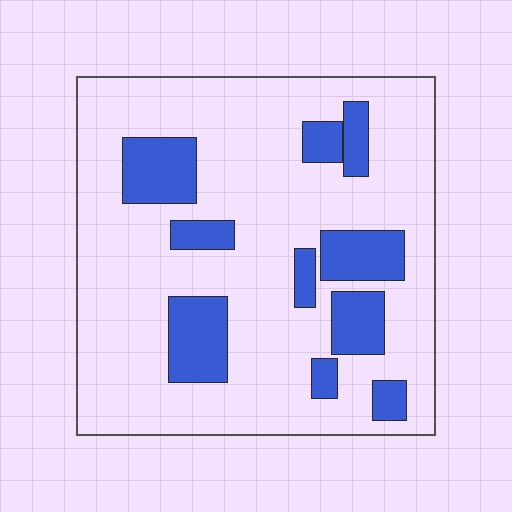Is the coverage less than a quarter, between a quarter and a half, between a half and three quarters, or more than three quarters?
Less than a quarter.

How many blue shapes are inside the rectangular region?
10.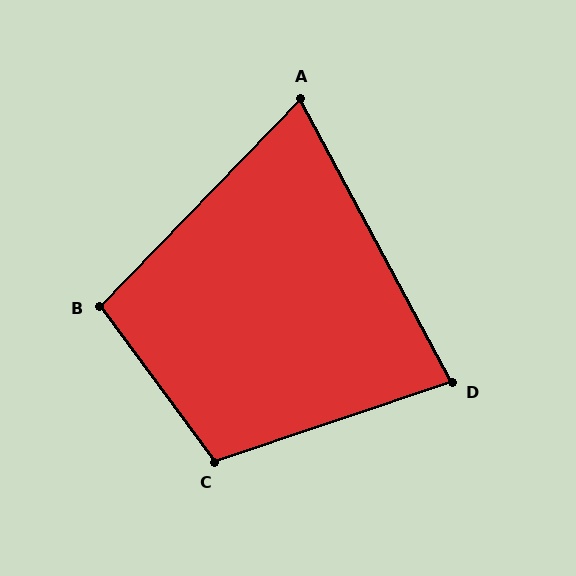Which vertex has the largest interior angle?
C, at approximately 108 degrees.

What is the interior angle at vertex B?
Approximately 100 degrees (obtuse).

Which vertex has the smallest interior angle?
A, at approximately 72 degrees.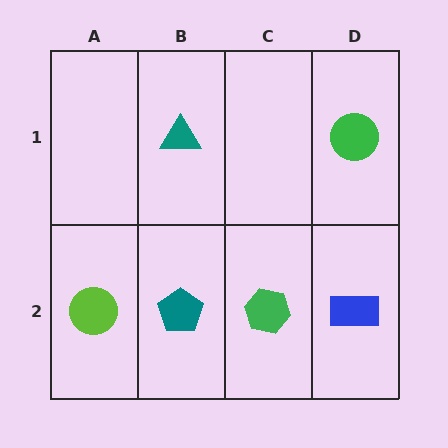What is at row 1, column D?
A green circle.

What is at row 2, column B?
A teal pentagon.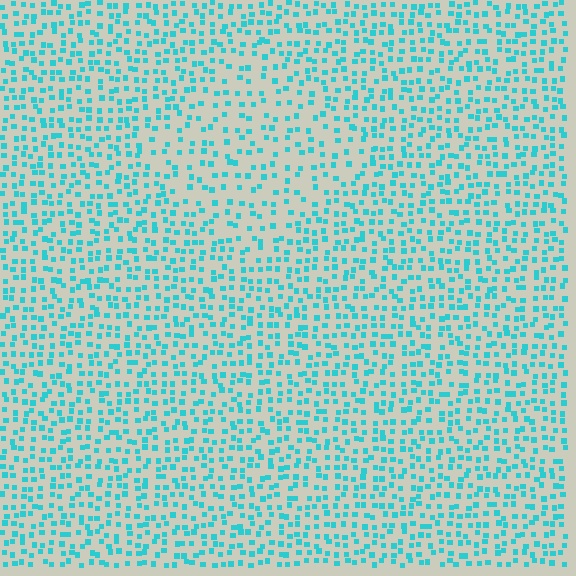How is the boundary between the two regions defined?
The boundary is defined by a change in element density (approximately 1.7x ratio). All elements are the same color, size, and shape.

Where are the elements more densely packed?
The elements are more densely packed outside the diamond boundary.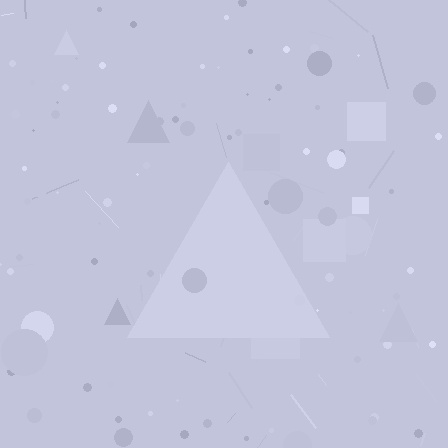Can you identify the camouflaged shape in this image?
The camouflaged shape is a triangle.